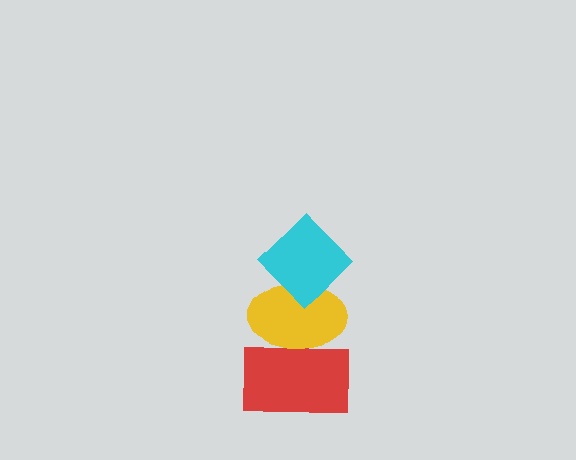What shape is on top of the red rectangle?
The yellow ellipse is on top of the red rectangle.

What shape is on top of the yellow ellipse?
The cyan diamond is on top of the yellow ellipse.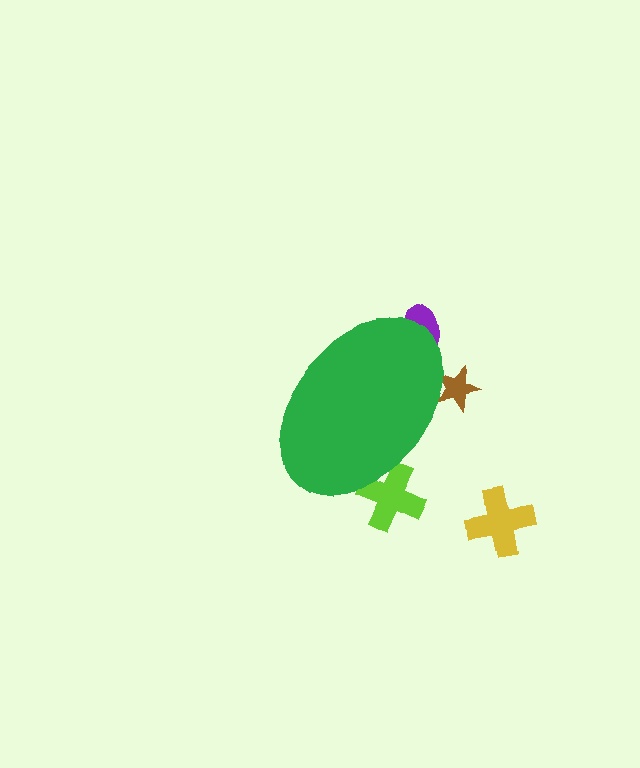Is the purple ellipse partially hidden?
Yes, the purple ellipse is partially hidden behind the green ellipse.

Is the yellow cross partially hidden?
No, the yellow cross is fully visible.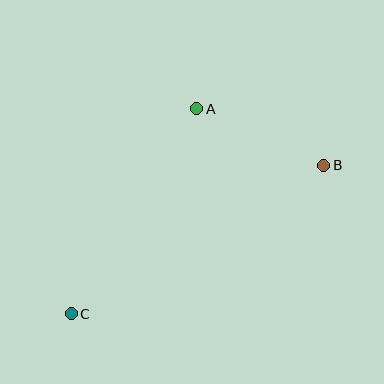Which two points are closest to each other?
Points A and B are closest to each other.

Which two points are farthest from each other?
Points B and C are farthest from each other.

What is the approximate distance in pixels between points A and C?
The distance between A and C is approximately 240 pixels.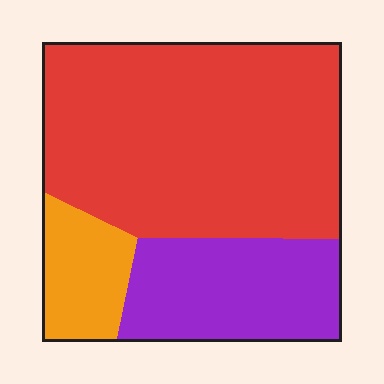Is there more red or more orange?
Red.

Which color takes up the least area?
Orange, at roughly 10%.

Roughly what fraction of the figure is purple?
Purple takes up less than a quarter of the figure.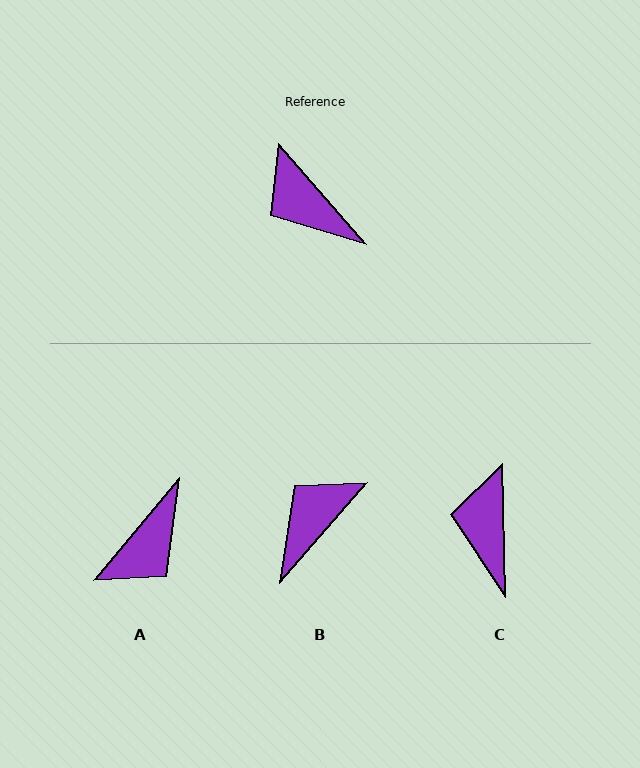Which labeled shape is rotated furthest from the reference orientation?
A, about 99 degrees away.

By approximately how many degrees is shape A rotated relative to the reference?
Approximately 99 degrees counter-clockwise.